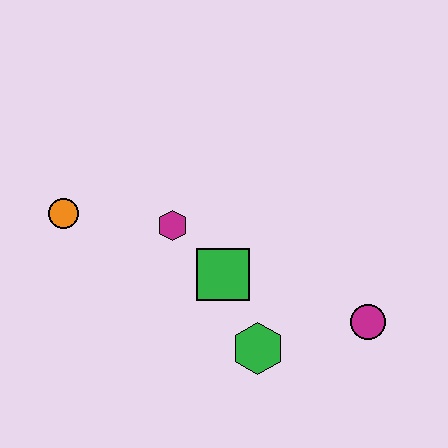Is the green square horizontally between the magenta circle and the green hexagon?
No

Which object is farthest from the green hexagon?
The orange circle is farthest from the green hexagon.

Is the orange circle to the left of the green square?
Yes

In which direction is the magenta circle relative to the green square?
The magenta circle is to the right of the green square.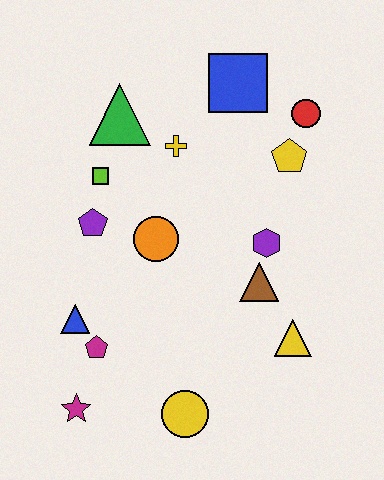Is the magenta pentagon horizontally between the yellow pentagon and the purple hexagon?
No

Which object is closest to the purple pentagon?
The lime square is closest to the purple pentagon.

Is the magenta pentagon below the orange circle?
Yes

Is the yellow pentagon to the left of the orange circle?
No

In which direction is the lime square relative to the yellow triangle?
The lime square is to the left of the yellow triangle.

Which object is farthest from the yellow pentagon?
The magenta star is farthest from the yellow pentagon.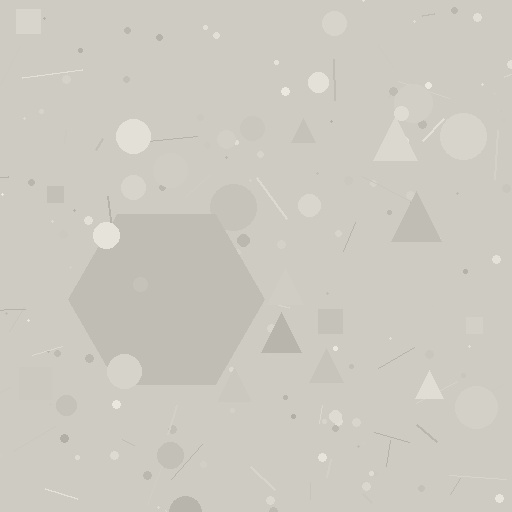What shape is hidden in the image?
A hexagon is hidden in the image.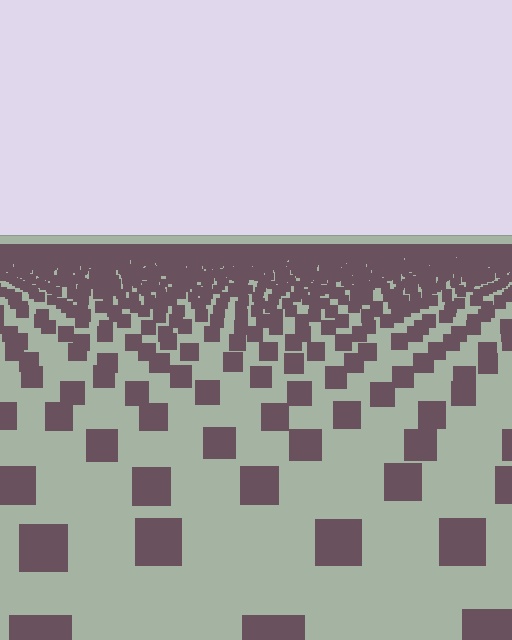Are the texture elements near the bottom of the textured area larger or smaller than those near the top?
Larger. Near the bottom, elements are closer to the viewer and appear at a bigger on-screen size.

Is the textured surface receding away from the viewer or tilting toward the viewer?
The surface is receding away from the viewer. Texture elements get smaller and denser toward the top.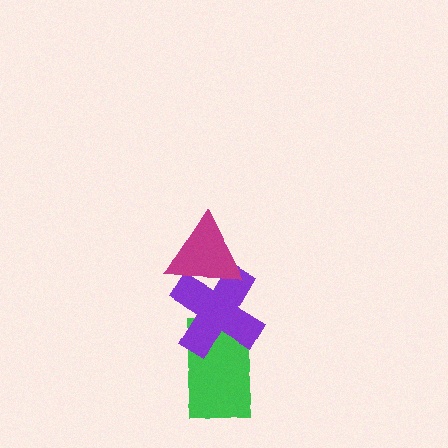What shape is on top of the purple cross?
The magenta triangle is on top of the purple cross.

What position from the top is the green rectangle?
The green rectangle is 3rd from the top.